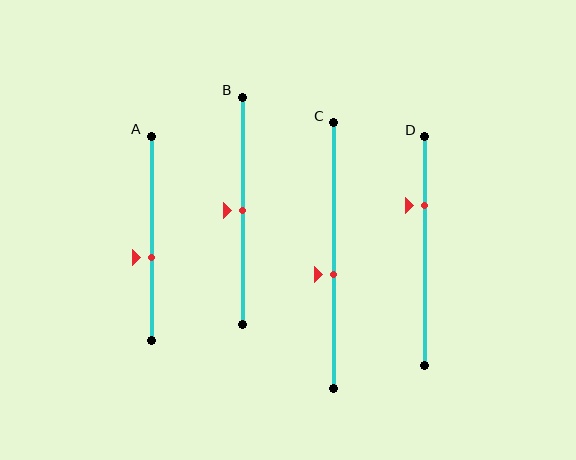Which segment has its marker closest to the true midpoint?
Segment B has its marker closest to the true midpoint.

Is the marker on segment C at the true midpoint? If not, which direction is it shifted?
No, the marker on segment C is shifted downward by about 7% of the segment length.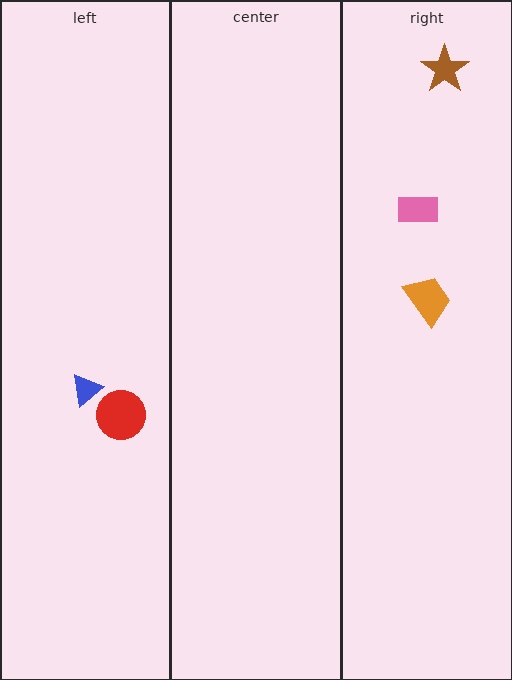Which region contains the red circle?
The left region.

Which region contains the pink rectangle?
The right region.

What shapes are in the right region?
The pink rectangle, the orange trapezoid, the brown star.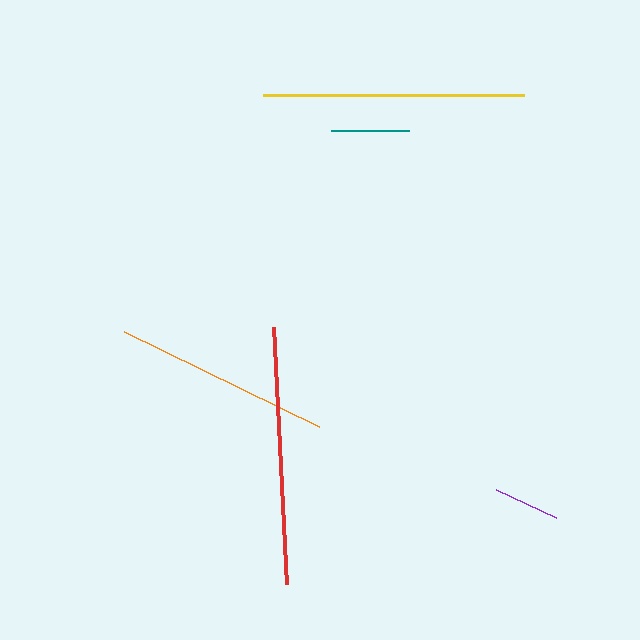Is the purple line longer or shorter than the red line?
The red line is longer than the purple line.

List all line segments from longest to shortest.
From longest to shortest: yellow, red, orange, teal, purple.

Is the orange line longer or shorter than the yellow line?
The yellow line is longer than the orange line.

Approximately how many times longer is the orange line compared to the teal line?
The orange line is approximately 2.8 times the length of the teal line.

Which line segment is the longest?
The yellow line is the longest at approximately 261 pixels.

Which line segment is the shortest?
The purple line is the shortest at approximately 66 pixels.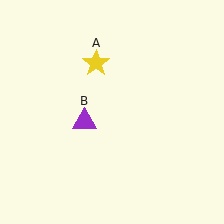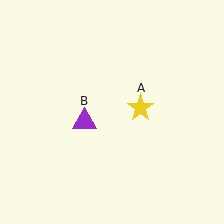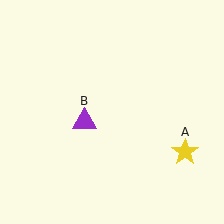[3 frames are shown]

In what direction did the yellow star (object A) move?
The yellow star (object A) moved down and to the right.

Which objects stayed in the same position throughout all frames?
Purple triangle (object B) remained stationary.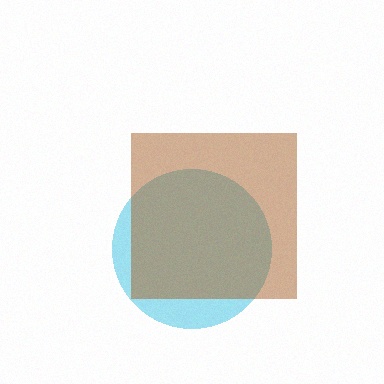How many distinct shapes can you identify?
There are 2 distinct shapes: a cyan circle, a brown square.